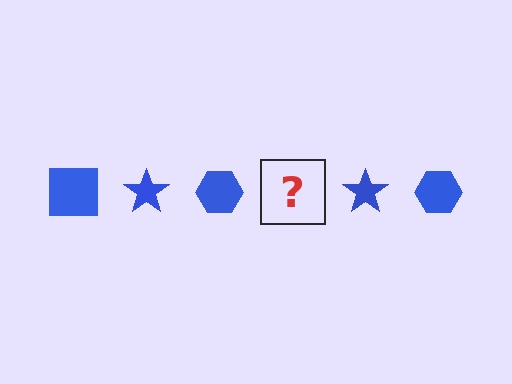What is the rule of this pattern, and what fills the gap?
The rule is that the pattern cycles through square, star, hexagon shapes in blue. The gap should be filled with a blue square.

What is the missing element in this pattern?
The missing element is a blue square.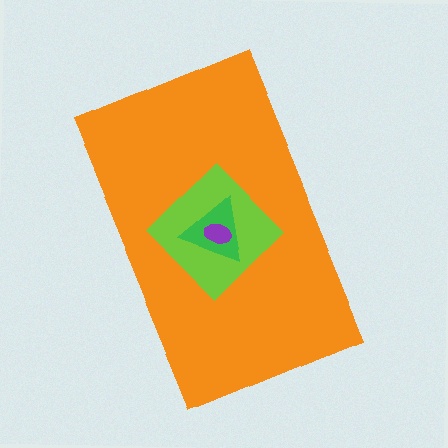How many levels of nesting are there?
4.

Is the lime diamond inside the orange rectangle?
Yes.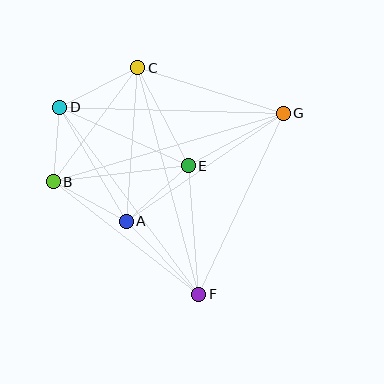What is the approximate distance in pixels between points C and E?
The distance between C and E is approximately 110 pixels.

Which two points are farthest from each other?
Points B and G are farthest from each other.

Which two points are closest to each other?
Points B and D are closest to each other.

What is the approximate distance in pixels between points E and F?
The distance between E and F is approximately 129 pixels.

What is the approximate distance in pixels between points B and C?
The distance between B and C is approximately 142 pixels.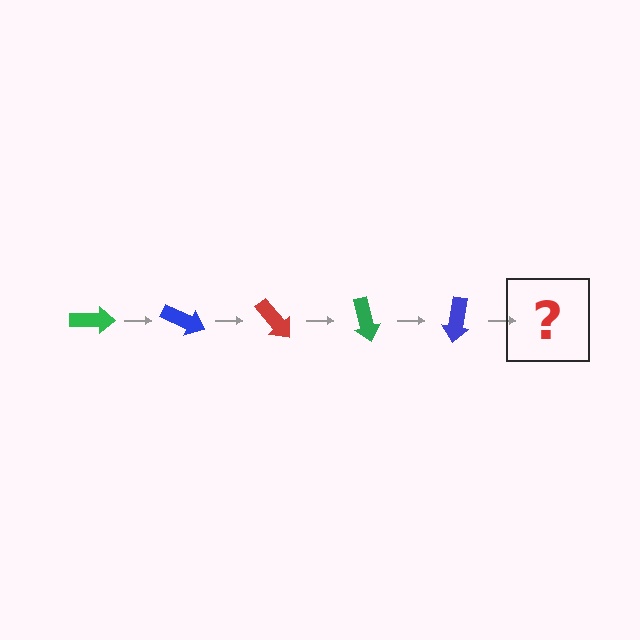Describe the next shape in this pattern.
It should be a red arrow, rotated 125 degrees from the start.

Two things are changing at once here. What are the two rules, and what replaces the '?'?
The two rules are that it rotates 25 degrees each step and the color cycles through green, blue, and red. The '?' should be a red arrow, rotated 125 degrees from the start.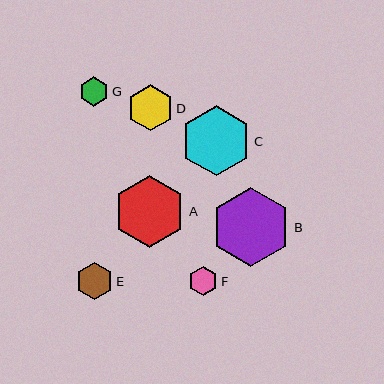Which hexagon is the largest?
Hexagon B is the largest with a size of approximately 79 pixels.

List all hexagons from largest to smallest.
From largest to smallest: B, A, C, D, E, G, F.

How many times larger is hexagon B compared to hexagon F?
Hexagon B is approximately 2.7 times the size of hexagon F.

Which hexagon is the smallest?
Hexagon F is the smallest with a size of approximately 29 pixels.